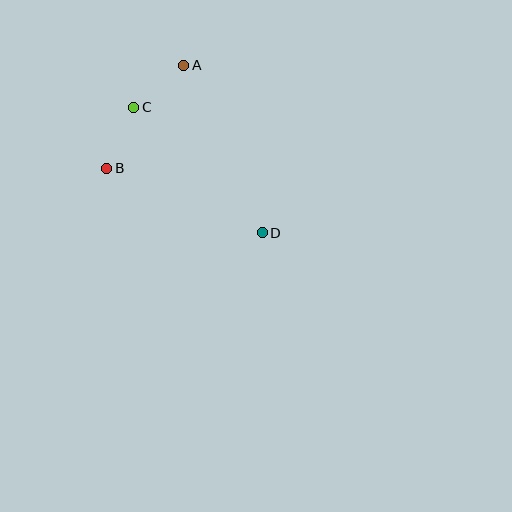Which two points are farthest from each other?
Points A and D are farthest from each other.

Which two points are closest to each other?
Points A and C are closest to each other.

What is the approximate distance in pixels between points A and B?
The distance between A and B is approximately 129 pixels.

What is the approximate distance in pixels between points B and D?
The distance between B and D is approximately 168 pixels.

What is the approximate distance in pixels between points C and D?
The distance between C and D is approximately 179 pixels.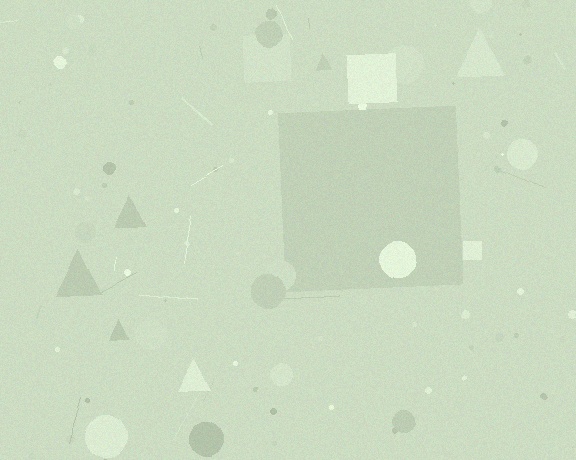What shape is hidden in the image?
A square is hidden in the image.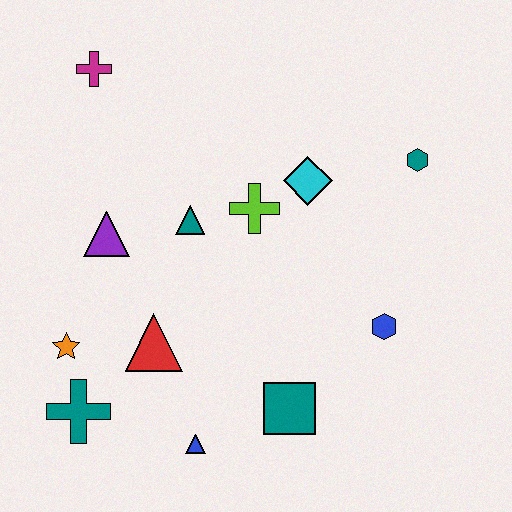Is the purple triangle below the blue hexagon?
No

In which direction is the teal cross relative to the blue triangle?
The teal cross is to the left of the blue triangle.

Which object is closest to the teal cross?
The orange star is closest to the teal cross.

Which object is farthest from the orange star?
The teal hexagon is farthest from the orange star.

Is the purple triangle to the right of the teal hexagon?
No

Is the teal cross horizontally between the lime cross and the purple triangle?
No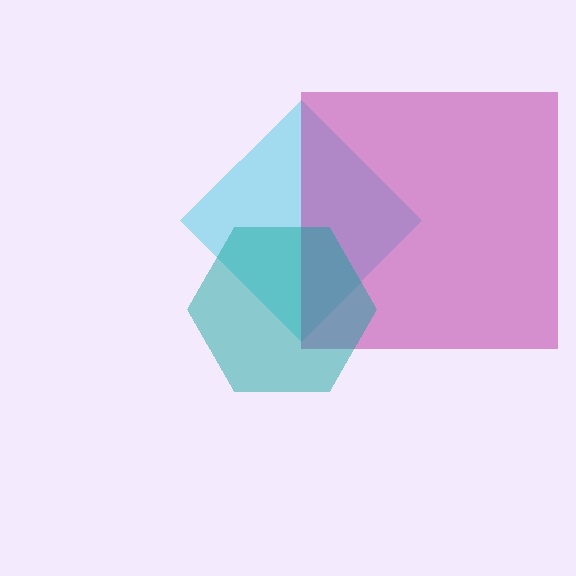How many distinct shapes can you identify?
There are 3 distinct shapes: a cyan diamond, a magenta square, a teal hexagon.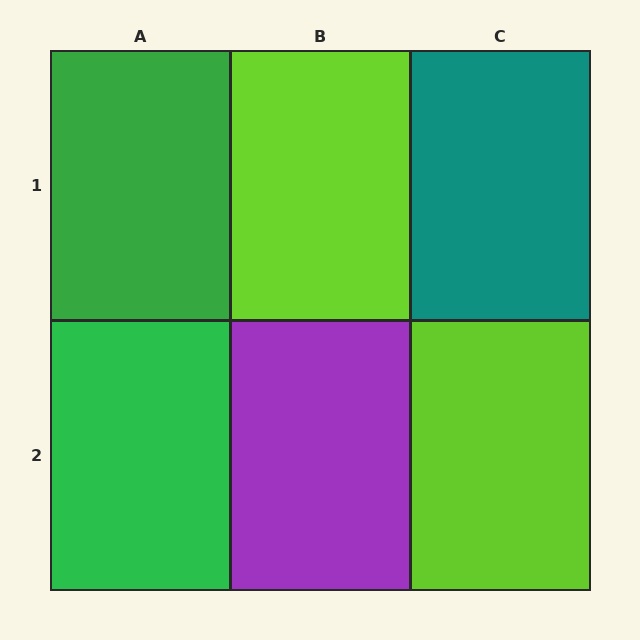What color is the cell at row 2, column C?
Lime.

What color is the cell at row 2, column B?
Purple.